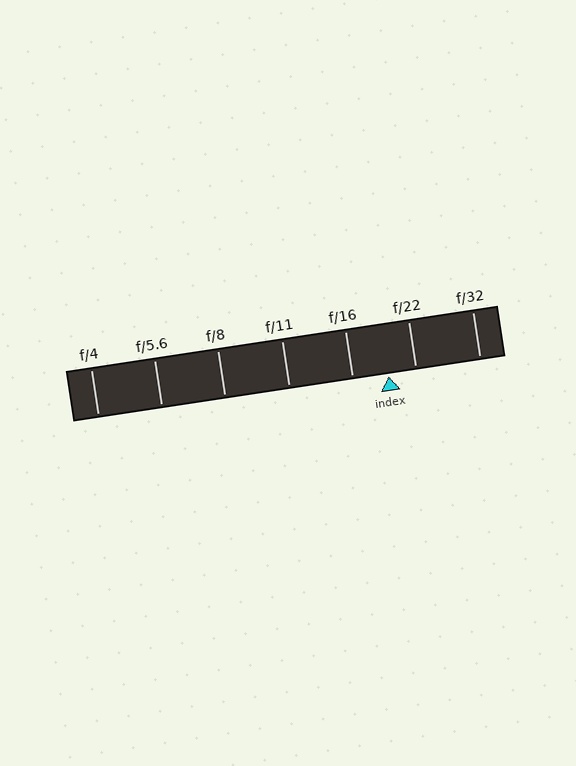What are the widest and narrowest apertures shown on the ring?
The widest aperture shown is f/4 and the narrowest is f/32.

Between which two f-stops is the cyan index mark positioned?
The index mark is between f/16 and f/22.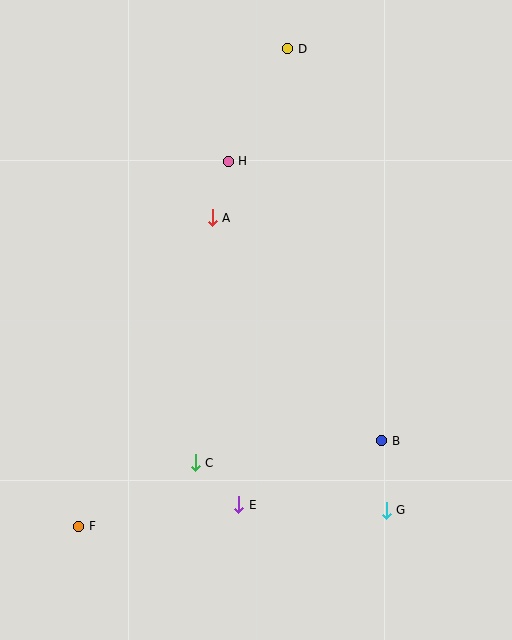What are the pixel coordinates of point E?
Point E is at (239, 505).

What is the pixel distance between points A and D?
The distance between A and D is 185 pixels.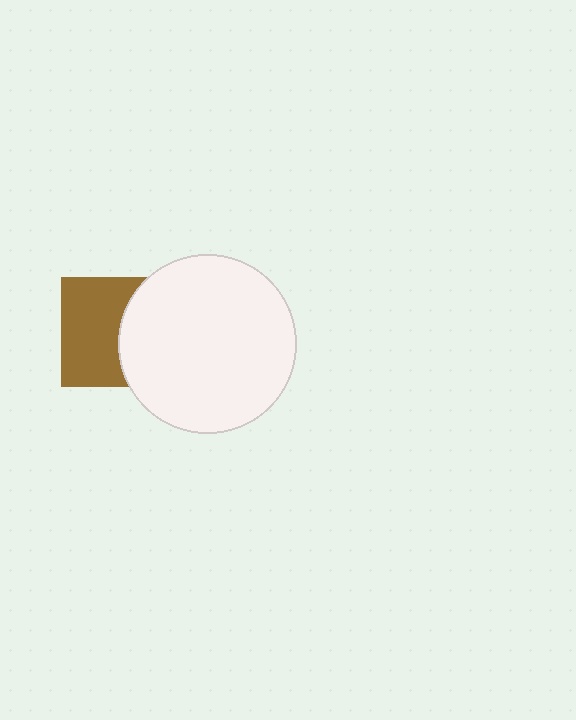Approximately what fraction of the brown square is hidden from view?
Roughly 41% of the brown square is hidden behind the white circle.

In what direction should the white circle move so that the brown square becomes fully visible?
The white circle should move right. That is the shortest direction to clear the overlap and leave the brown square fully visible.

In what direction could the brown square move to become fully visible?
The brown square could move left. That would shift it out from behind the white circle entirely.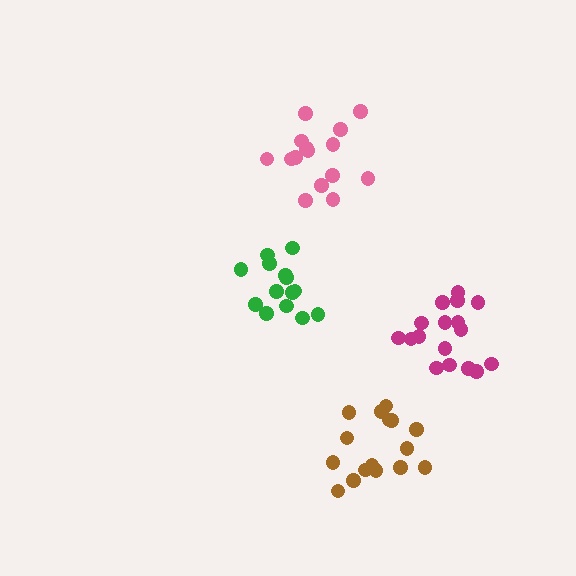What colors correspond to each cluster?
The clusters are colored: magenta, pink, green, brown.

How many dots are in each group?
Group 1: 17 dots, Group 2: 16 dots, Group 3: 14 dots, Group 4: 16 dots (63 total).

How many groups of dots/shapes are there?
There are 4 groups.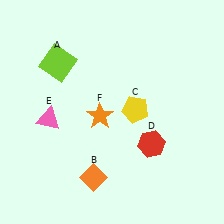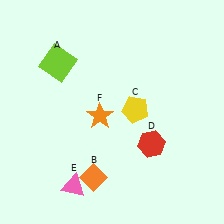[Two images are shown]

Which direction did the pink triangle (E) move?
The pink triangle (E) moved down.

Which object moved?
The pink triangle (E) moved down.